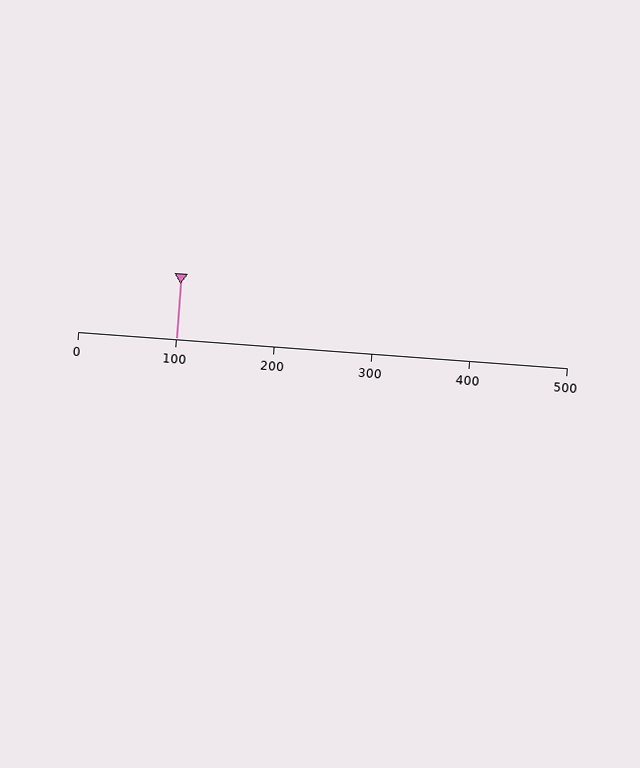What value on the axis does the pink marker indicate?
The marker indicates approximately 100.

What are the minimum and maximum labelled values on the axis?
The axis runs from 0 to 500.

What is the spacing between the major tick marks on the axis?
The major ticks are spaced 100 apart.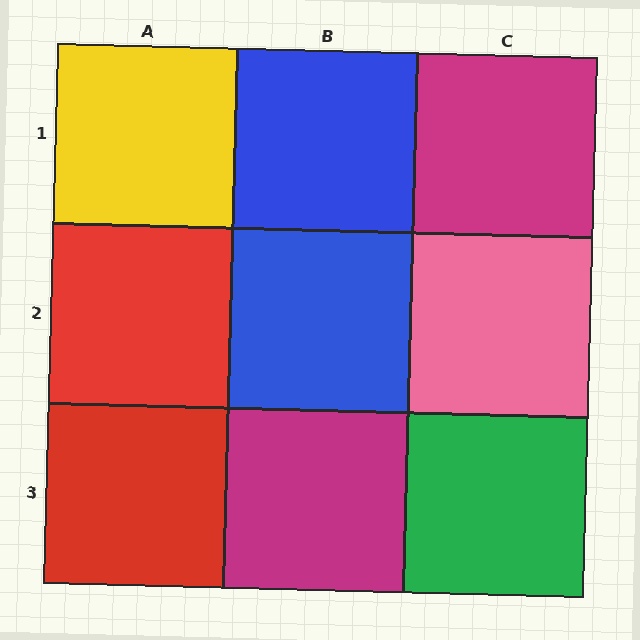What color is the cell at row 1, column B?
Blue.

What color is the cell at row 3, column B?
Magenta.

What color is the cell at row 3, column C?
Green.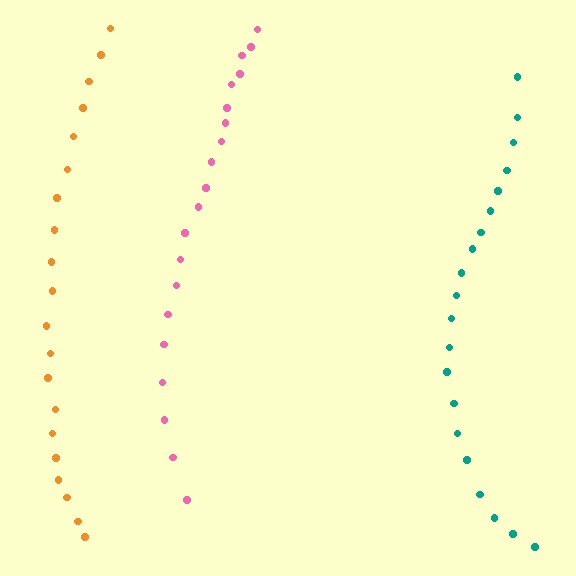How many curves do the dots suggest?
There are 3 distinct paths.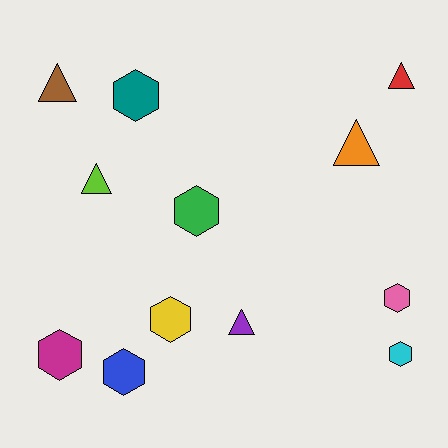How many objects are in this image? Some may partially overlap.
There are 12 objects.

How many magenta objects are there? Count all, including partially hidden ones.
There is 1 magenta object.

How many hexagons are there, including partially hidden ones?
There are 7 hexagons.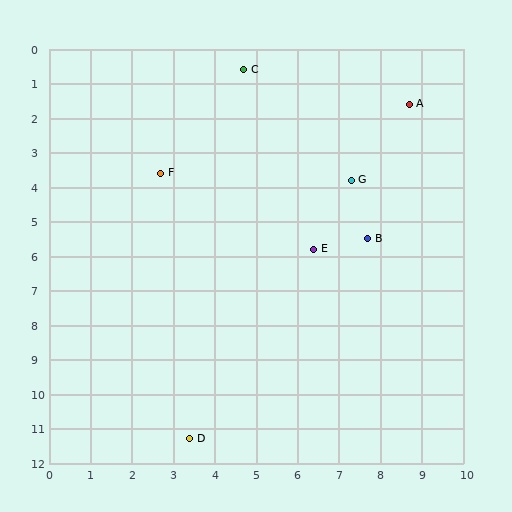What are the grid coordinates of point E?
Point E is at approximately (6.4, 5.8).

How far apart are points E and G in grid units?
Points E and G are about 2.2 grid units apart.